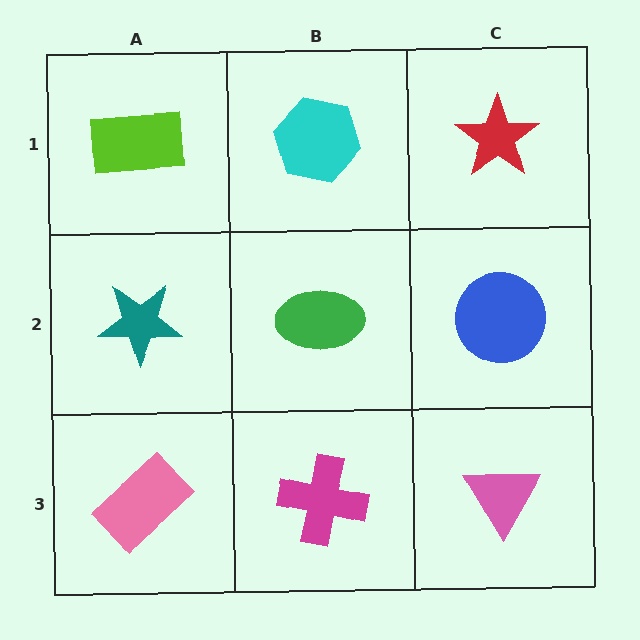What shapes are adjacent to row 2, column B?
A cyan hexagon (row 1, column B), a magenta cross (row 3, column B), a teal star (row 2, column A), a blue circle (row 2, column C).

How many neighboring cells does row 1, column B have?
3.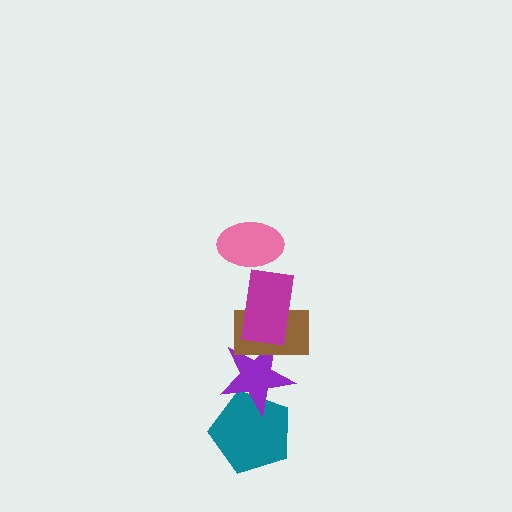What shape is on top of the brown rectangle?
The magenta rectangle is on top of the brown rectangle.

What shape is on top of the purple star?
The brown rectangle is on top of the purple star.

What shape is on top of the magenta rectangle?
The pink ellipse is on top of the magenta rectangle.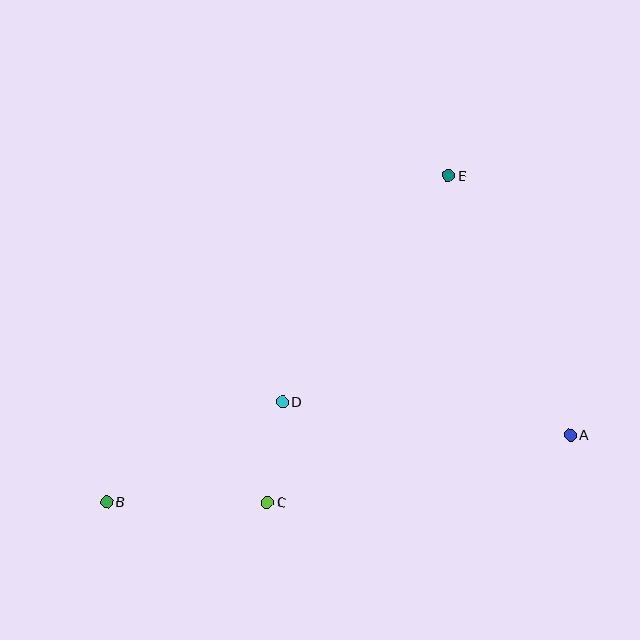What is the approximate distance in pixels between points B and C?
The distance between B and C is approximately 161 pixels.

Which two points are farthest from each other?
Points B and E are farthest from each other.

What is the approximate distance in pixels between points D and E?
The distance between D and E is approximately 280 pixels.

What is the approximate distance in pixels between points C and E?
The distance between C and E is approximately 373 pixels.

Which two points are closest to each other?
Points C and D are closest to each other.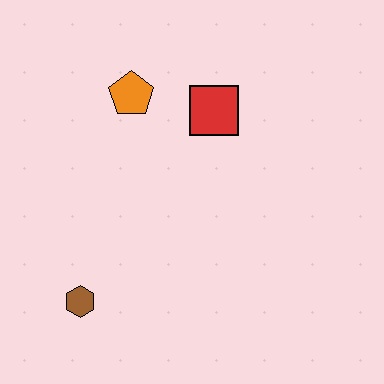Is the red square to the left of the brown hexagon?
No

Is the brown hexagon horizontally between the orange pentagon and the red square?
No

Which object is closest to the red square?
The orange pentagon is closest to the red square.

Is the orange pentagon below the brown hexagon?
No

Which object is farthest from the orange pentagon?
The brown hexagon is farthest from the orange pentagon.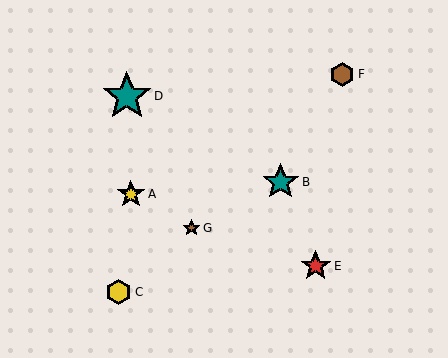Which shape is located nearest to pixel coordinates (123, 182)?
The yellow star (labeled A) at (131, 194) is nearest to that location.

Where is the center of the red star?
The center of the red star is at (316, 266).